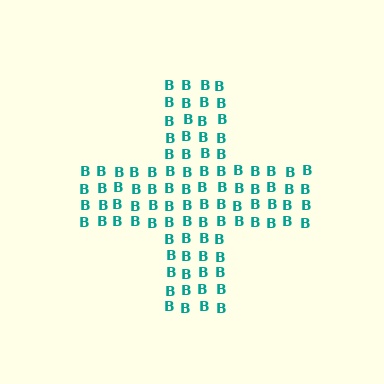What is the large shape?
The large shape is a cross.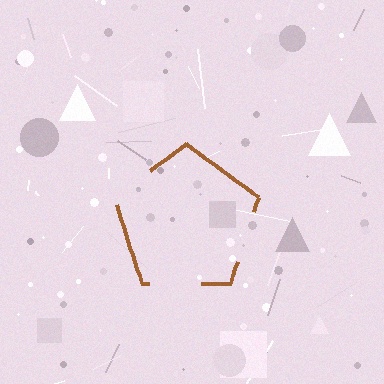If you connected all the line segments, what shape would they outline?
They would outline a pentagon.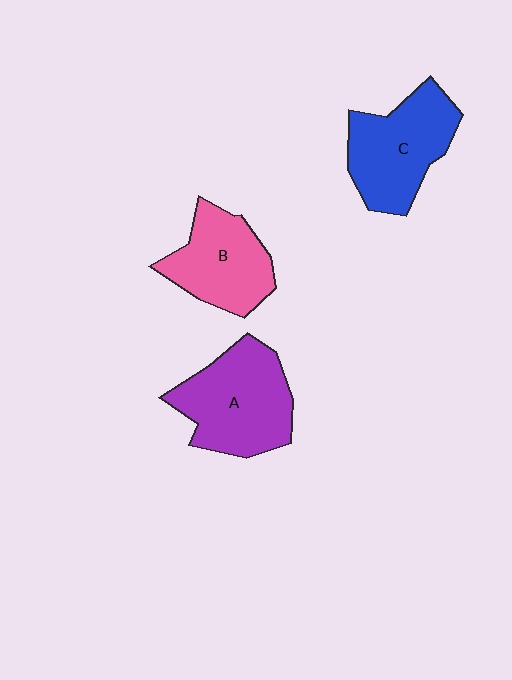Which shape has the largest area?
Shape A (purple).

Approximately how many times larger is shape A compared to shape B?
Approximately 1.3 times.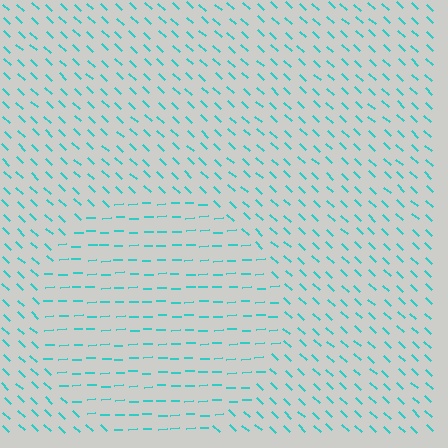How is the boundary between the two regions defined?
The boundary is defined purely by a change in line orientation (approximately 45 degrees difference). All lines are the same color and thickness.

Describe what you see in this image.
The image is filled with small cyan line segments. A circle region in the image has lines oriented differently from the surrounding lines, creating a visible texture boundary.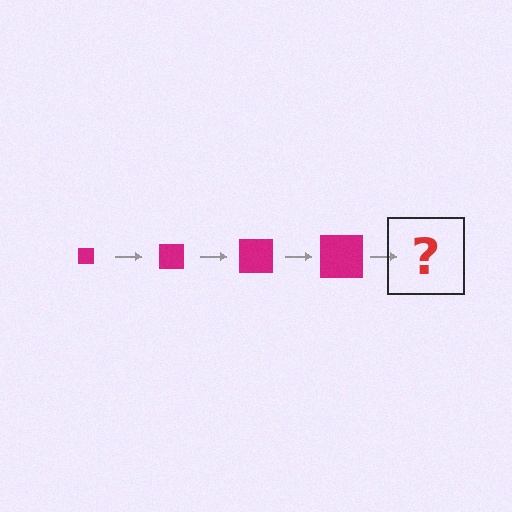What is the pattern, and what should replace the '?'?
The pattern is that the square gets progressively larger each step. The '?' should be a magenta square, larger than the previous one.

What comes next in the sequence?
The next element should be a magenta square, larger than the previous one.